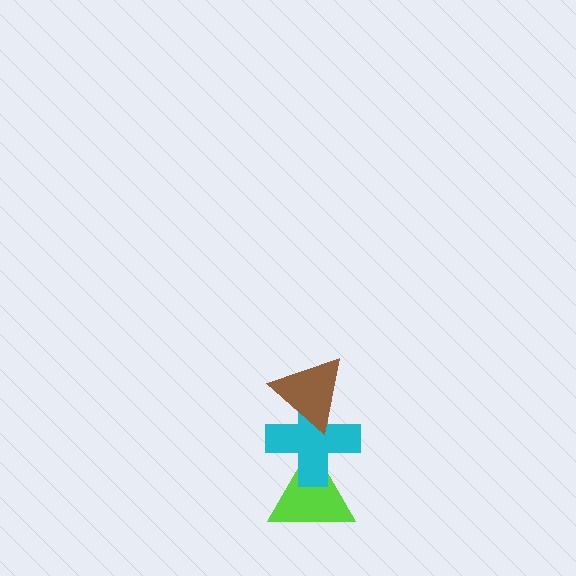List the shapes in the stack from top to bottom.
From top to bottom: the brown triangle, the cyan cross, the lime triangle.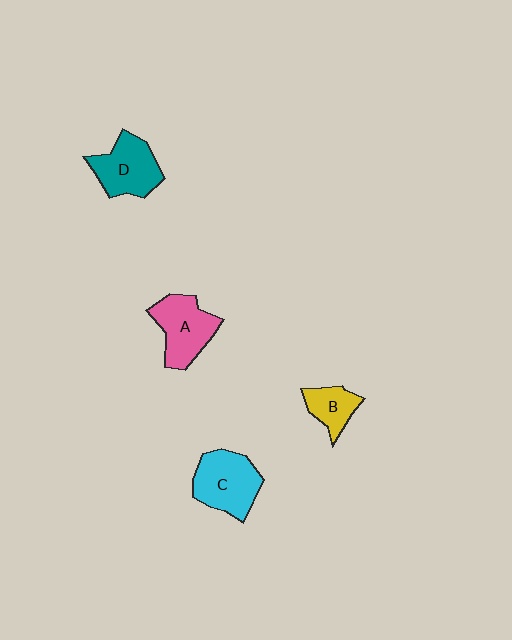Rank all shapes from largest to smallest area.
From largest to smallest: C (cyan), A (pink), D (teal), B (yellow).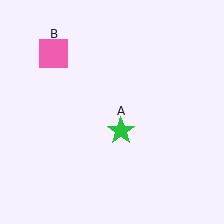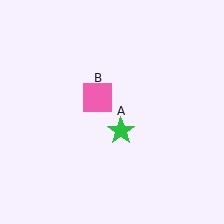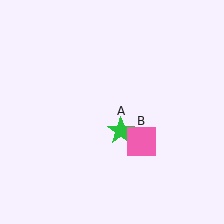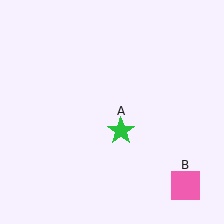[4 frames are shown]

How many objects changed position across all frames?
1 object changed position: pink square (object B).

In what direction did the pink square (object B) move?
The pink square (object B) moved down and to the right.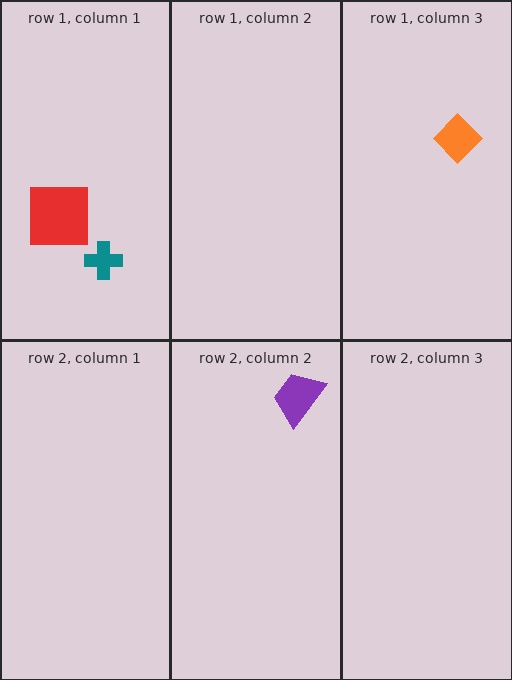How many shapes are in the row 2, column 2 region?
1.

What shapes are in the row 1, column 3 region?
The orange diamond.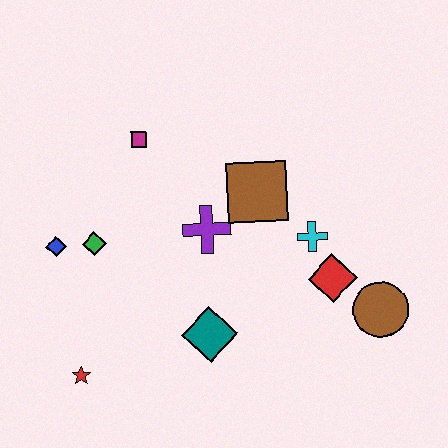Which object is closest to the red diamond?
The cyan cross is closest to the red diamond.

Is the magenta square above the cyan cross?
Yes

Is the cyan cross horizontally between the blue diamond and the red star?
No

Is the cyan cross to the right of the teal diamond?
Yes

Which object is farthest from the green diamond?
The brown circle is farthest from the green diamond.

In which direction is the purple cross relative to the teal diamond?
The purple cross is above the teal diamond.